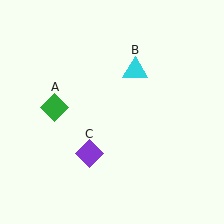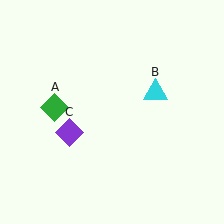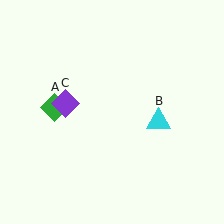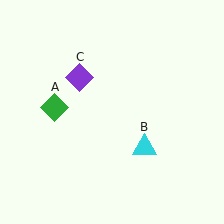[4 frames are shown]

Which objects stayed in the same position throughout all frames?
Green diamond (object A) remained stationary.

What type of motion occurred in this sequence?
The cyan triangle (object B), purple diamond (object C) rotated clockwise around the center of the scene.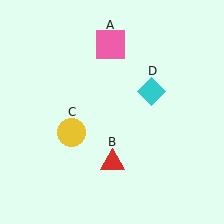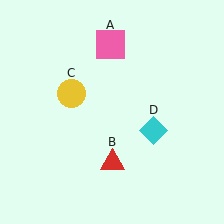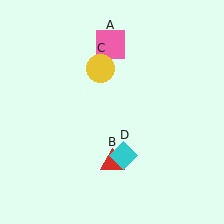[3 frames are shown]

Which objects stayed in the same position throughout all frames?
Pink square (object A) and red triangle (object B) remained stationary.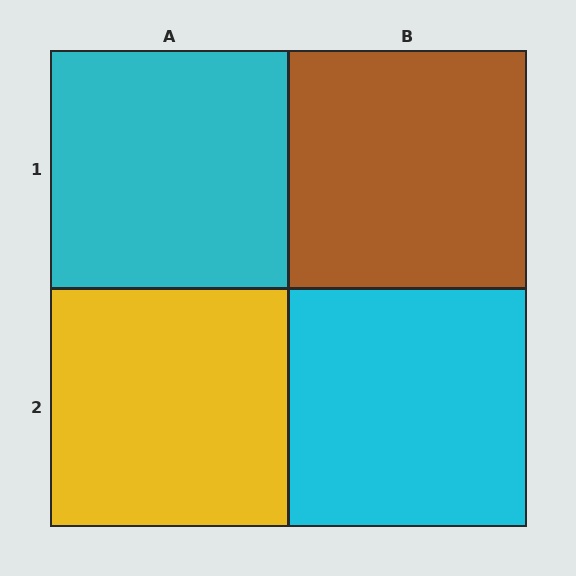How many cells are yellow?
1 cell is yellow.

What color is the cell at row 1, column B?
Brown.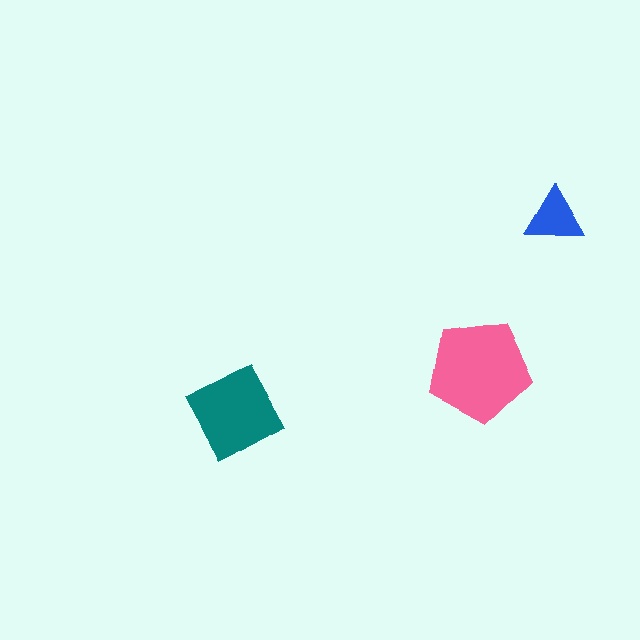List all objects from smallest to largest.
The blue triangle, the teal square, the pink pentagon.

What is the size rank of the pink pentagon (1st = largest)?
1st.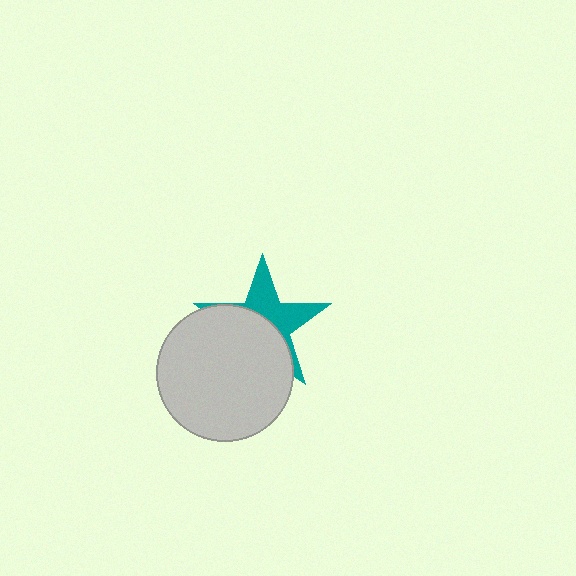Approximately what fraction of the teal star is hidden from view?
Roughly 56% of the teal star is hidden behind the light gray circle.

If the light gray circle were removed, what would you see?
You would see the complete teal star.